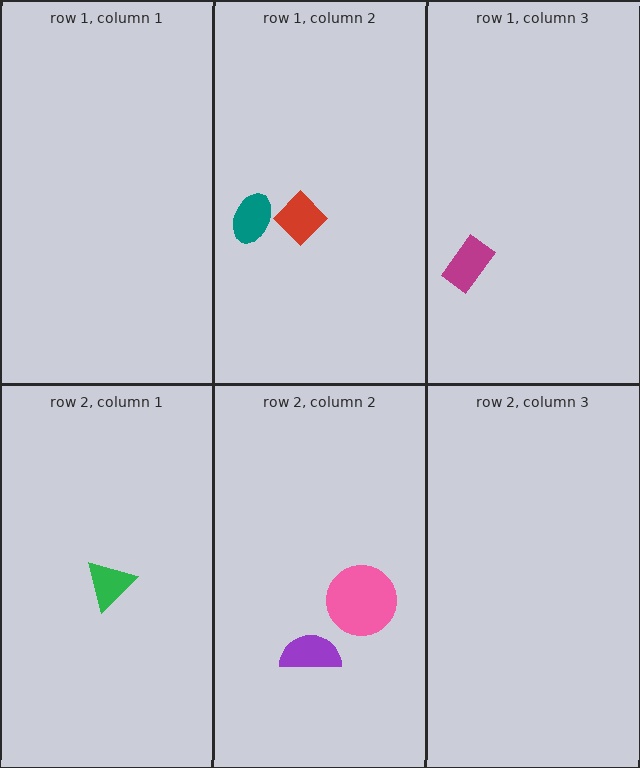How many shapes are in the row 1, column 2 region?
2.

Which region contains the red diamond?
The row 1, column 2 region.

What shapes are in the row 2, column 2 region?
The purple semicircle, the pink circle.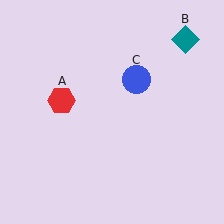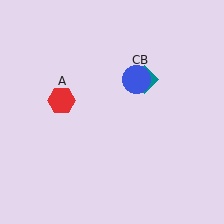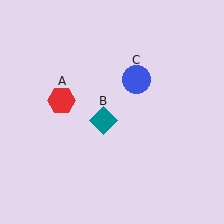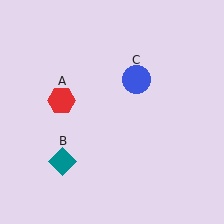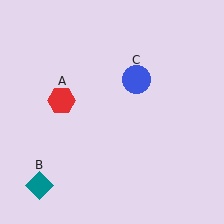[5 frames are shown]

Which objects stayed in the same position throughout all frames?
Red hexagon (object A) and blue circle (object C) remained stationary.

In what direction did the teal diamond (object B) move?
The teal diamond (object B) moved down and to the left.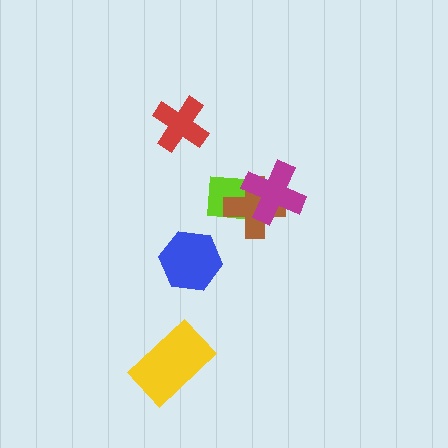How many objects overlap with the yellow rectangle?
0 objects overlap with the yellow rectangle.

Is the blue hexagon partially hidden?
No, no other shape covers it.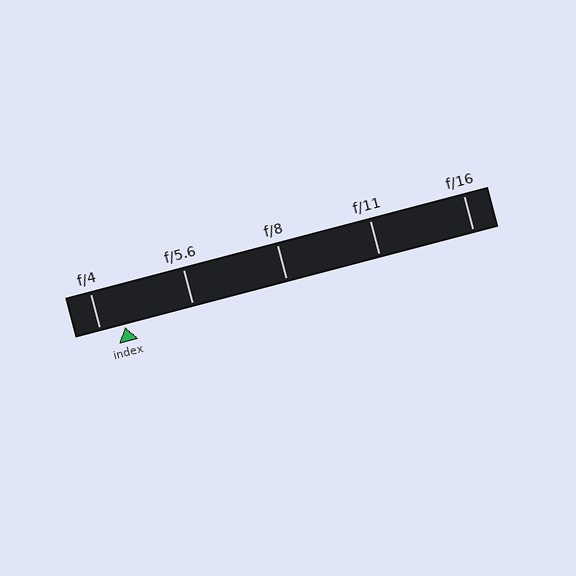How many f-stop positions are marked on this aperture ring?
There are 5 f-stop positions marked.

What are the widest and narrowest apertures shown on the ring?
The widest aperture shown is f/4 and the narrowest is f/16.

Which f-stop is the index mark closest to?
The index mark is closest to f/4.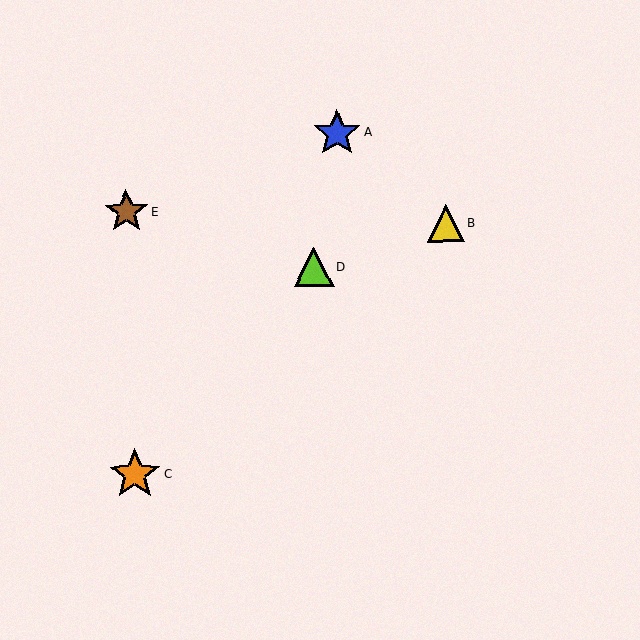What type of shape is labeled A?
Shape A is a blue star.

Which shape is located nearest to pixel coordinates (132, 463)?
The orange star (labeled C) at (135, 474) is nearest to that location.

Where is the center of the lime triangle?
The center of the lime triangle is at (314, 267).